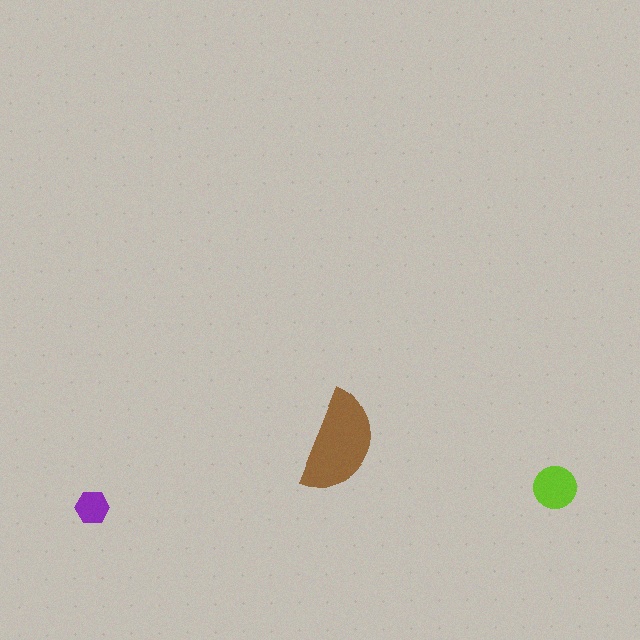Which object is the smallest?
The purple hexagon.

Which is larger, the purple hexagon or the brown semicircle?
The brown semicircle.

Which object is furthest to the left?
The purple hexagon is leftmost.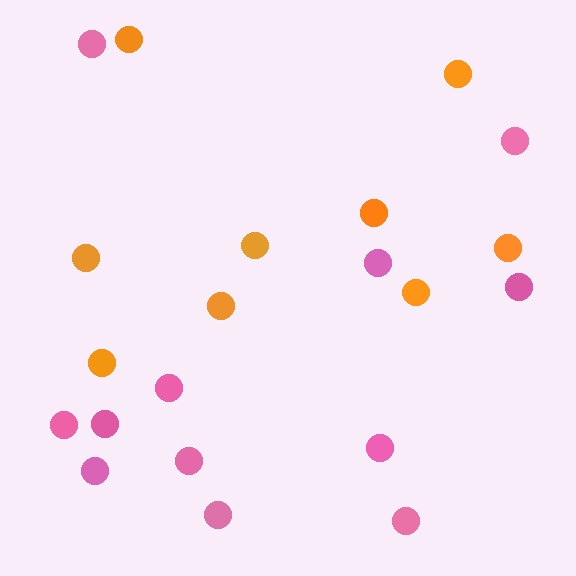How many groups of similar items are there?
There are 2 groups: one group of pink circles (12) and one group of orange circles (9).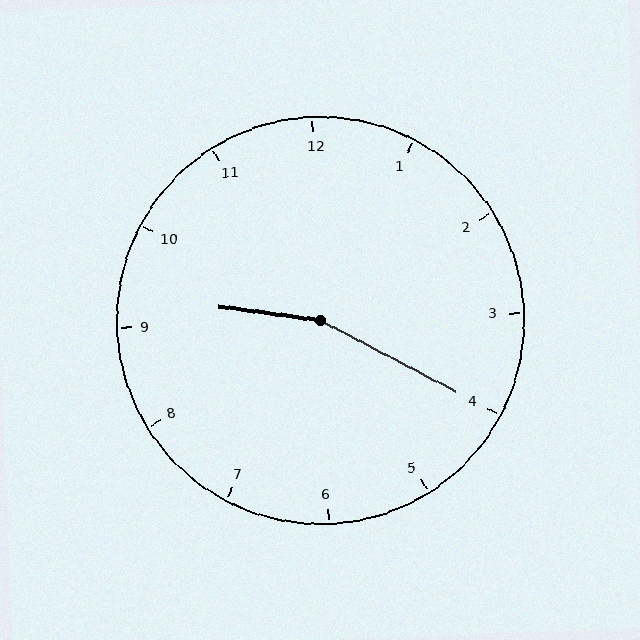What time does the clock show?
9:20.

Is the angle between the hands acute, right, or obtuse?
It is obtuse.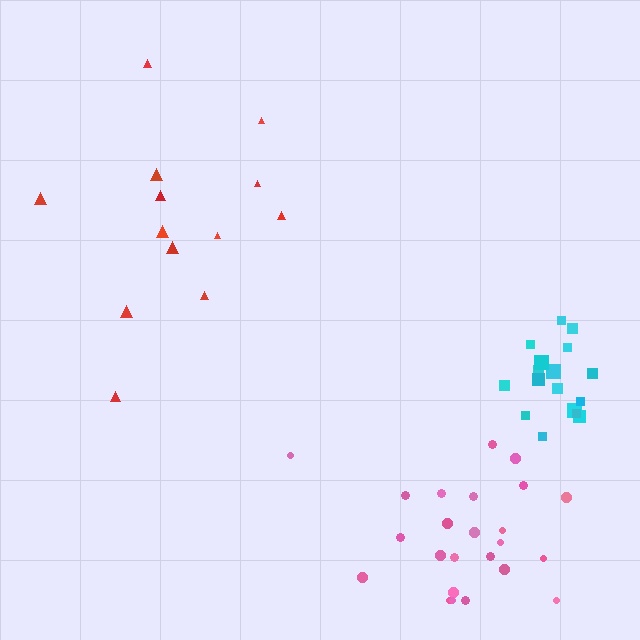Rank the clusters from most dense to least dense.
cyan, pink, red.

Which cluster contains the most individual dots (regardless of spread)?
Pink (24).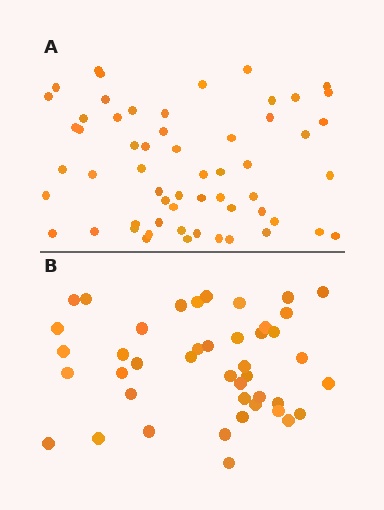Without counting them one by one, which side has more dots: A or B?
Region A (the top region) has more dots.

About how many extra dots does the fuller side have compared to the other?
Region A has approximately 15 more dots than region B.